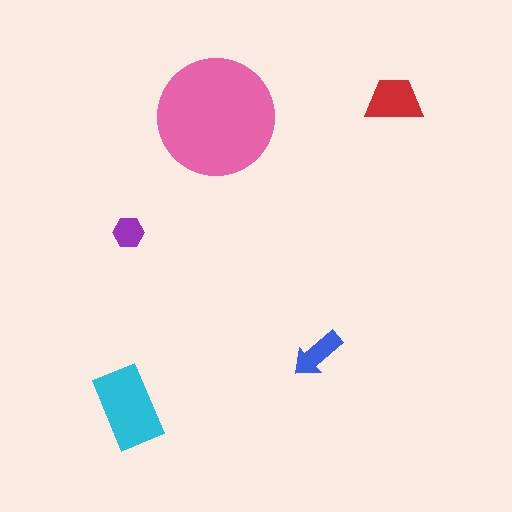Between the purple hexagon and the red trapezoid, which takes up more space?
The red trapezoid.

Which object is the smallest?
The purple hexagon.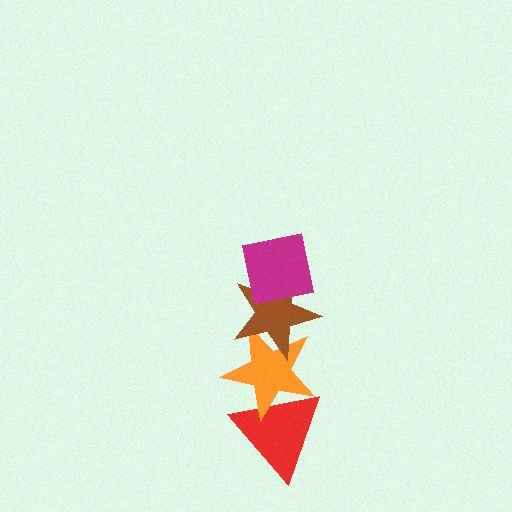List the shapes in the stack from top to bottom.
From top to bottom: the magenta square, the brown star, the orange star, the red triangle.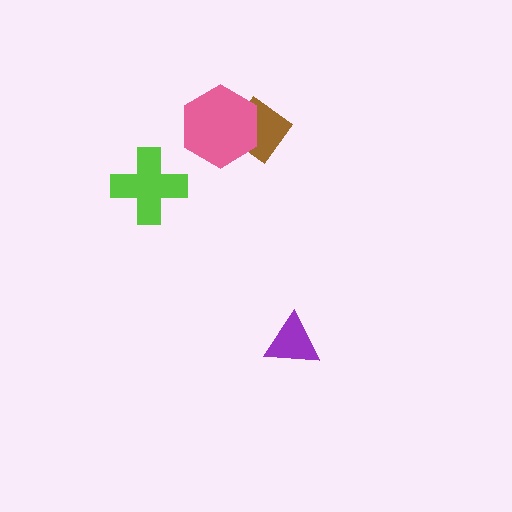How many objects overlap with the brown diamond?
1 object overlaps with the brown diamond.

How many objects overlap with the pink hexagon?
1 object overlaps with the pink hexagon.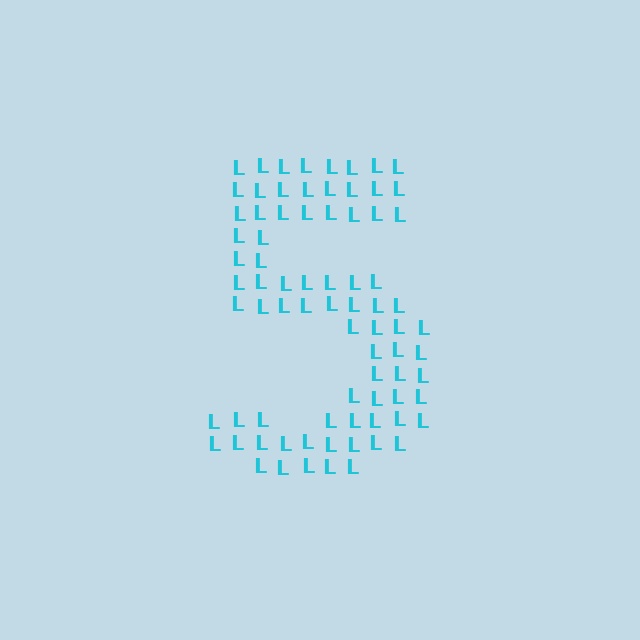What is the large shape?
The large shape is the digit 5.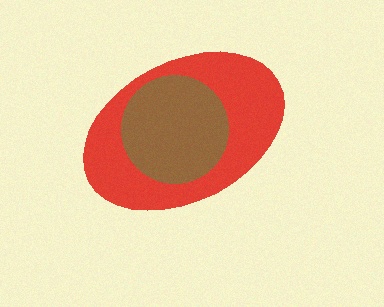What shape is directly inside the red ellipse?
The brown circle.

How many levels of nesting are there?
2.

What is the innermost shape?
The brown circle.